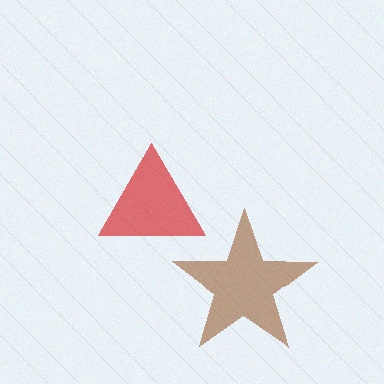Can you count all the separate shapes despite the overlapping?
Yes, there are 2 separate shapes.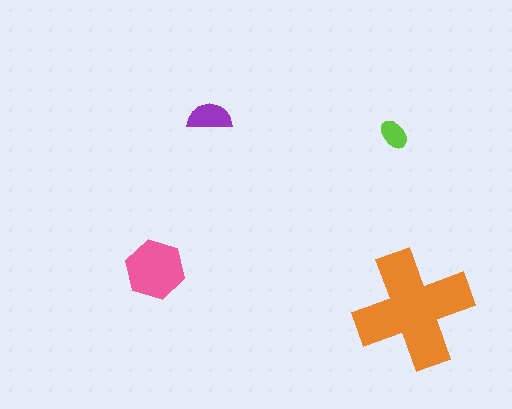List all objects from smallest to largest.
The lime ellipse, the purple semicircle, the pink hexagon, the orange cross.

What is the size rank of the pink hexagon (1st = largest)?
2nd.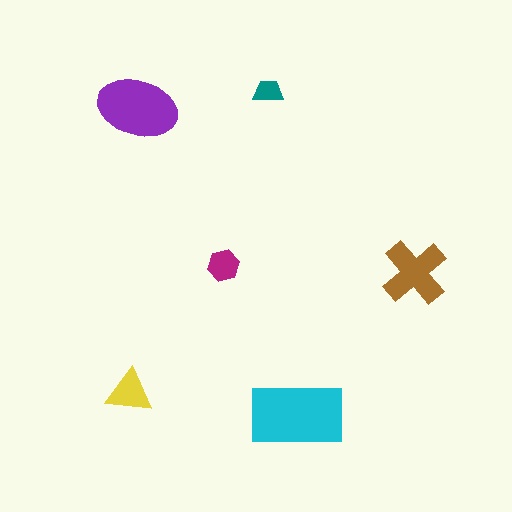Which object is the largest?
The cyan rectangle.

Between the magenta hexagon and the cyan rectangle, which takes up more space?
The cyan rectangle.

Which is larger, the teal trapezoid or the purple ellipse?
The purple ellipse.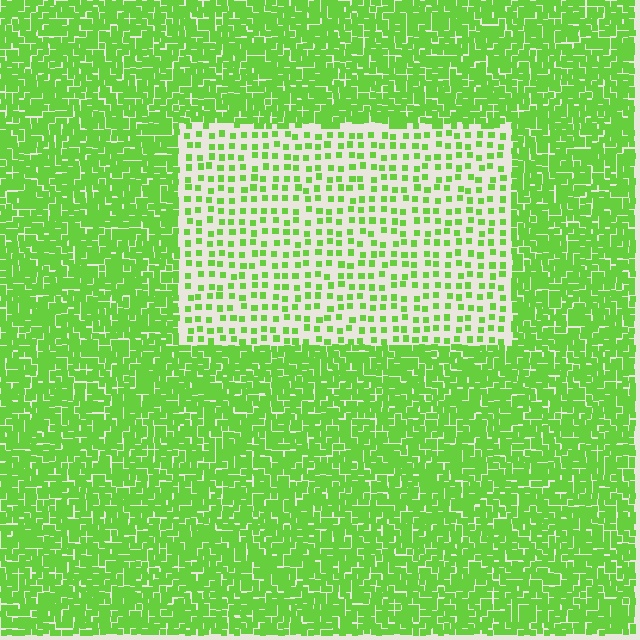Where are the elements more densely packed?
The elements are more densely packed outside the rectangle boundary.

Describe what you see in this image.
The image contains small lime elements arranged at two different densities. A rectangle-shaped region is visible where the elements are less densely packed than the surrounding area.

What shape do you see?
I see a rectangle.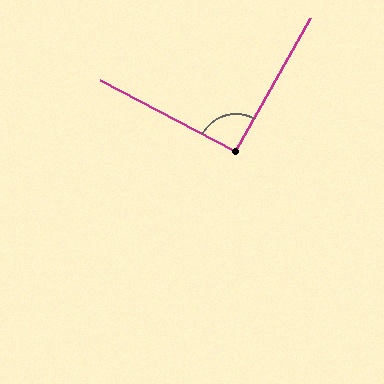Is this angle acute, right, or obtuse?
It is approximately a right angle.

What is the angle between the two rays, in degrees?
Approximately 91 degrees.